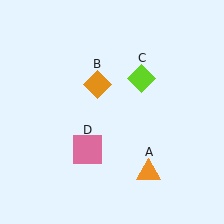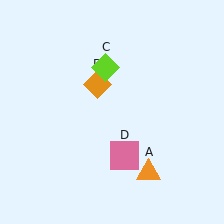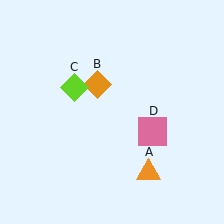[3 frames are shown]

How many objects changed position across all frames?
2 objects changed position: lime diamond (object C), pink square (object D).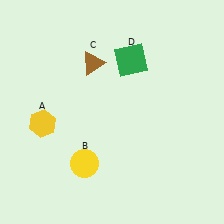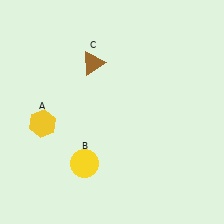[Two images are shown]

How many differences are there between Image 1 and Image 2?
There is 1 difference between the two images.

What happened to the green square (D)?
The green square (D) was removed in Image 2. It was in the top-right area of Image 1.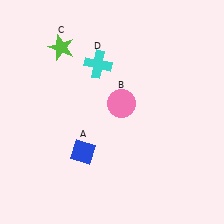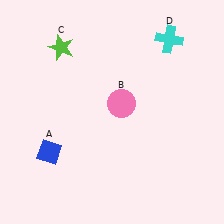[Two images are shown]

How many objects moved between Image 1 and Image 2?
2 objects moved between the two images.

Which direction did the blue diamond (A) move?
The blue diamond (A) moved left.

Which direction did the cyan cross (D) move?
The cyan cross (D) moved right.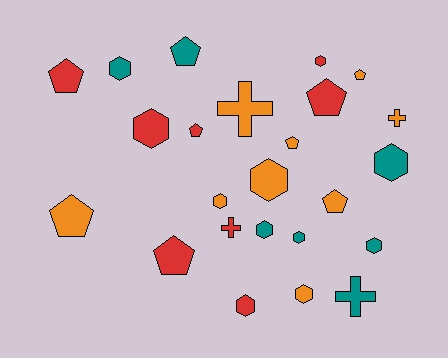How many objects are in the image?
There are 24 objects.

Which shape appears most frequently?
Hexagon, with 11 objects.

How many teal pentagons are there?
There is 1 teal pentagon.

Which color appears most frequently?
Orange, with 9 objects.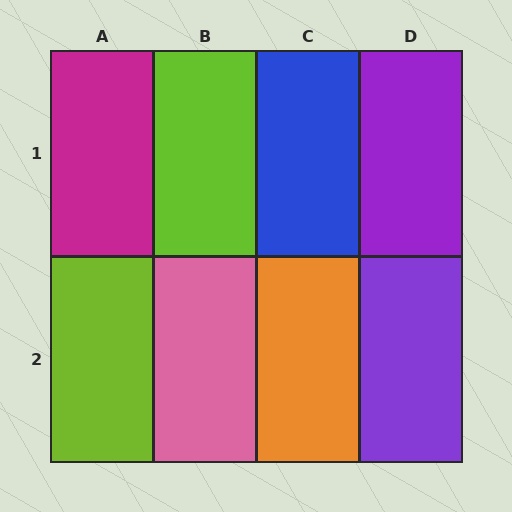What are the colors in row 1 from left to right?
Magenta, lime, blue, purple.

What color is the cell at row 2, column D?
Purple.